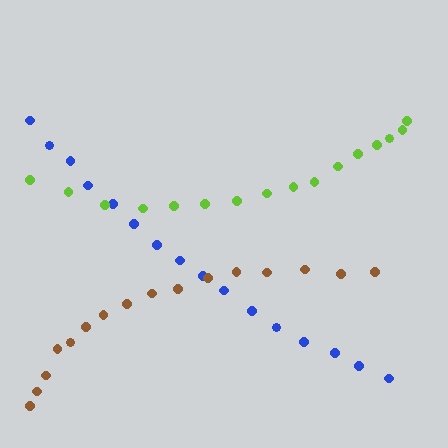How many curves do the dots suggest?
There are 3 distinct paths.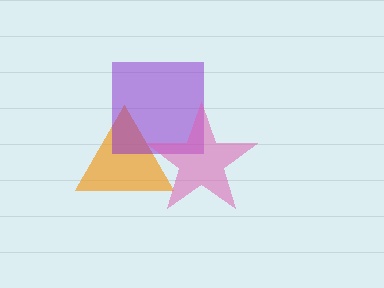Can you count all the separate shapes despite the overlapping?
Yes, there are 3 separate shapes.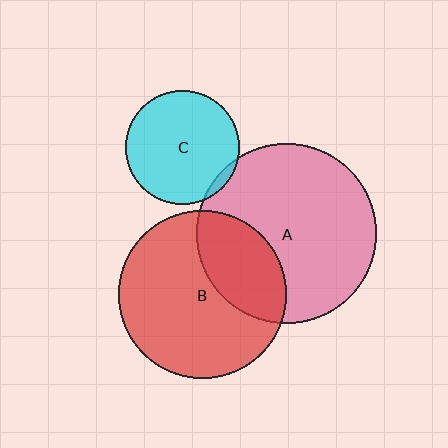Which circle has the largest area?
Circle A (pink).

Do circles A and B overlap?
Yes.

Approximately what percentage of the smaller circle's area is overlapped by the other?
Approximately 30%.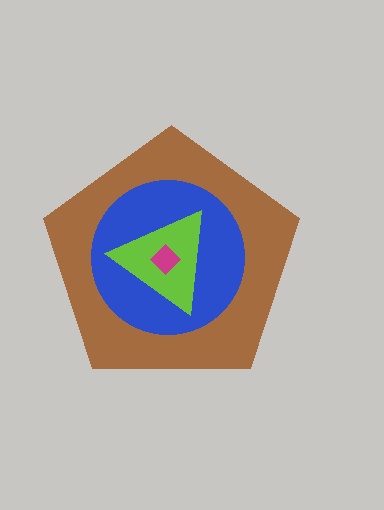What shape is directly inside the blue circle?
The lime triangle.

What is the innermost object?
The magenta diamond.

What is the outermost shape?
The brown pentagon.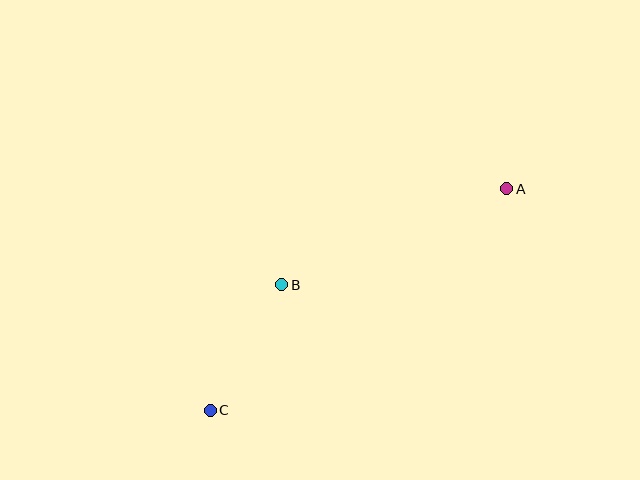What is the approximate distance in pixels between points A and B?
The distance between A and B is approximately 245 pixels.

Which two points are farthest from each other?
Points A and C are farthest from each other.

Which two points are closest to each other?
Points B and C are closest to each other.